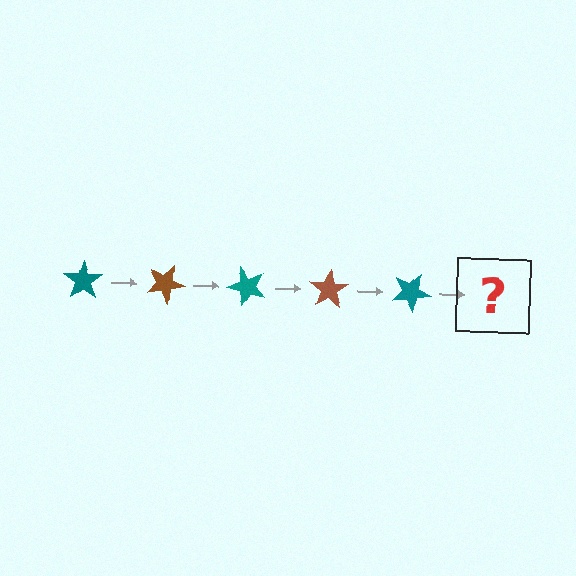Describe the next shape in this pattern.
It should be a brown star, rotated 125 degrees from the start.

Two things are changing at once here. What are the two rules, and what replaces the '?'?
The two rules are that it rotates 25 degrees each step and the color cycles through teal and brown. The '?' should be a brown star, rotated 125 degrees from the start.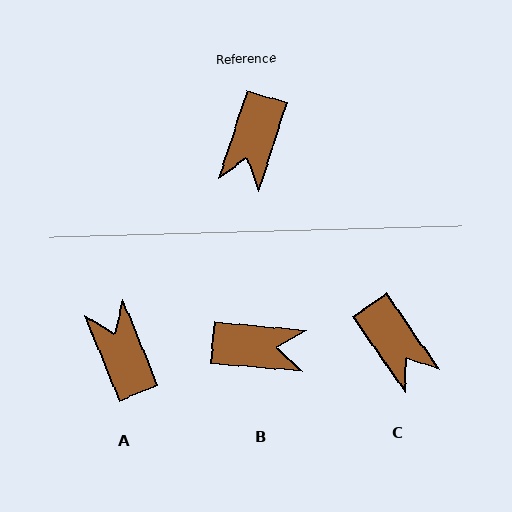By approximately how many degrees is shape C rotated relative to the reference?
Approximately 53 degrees counter-clockwise.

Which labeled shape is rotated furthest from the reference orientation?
A, about 140 degrees away.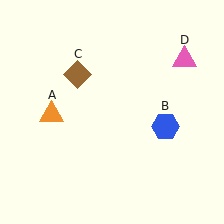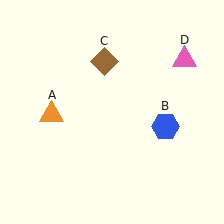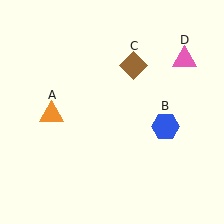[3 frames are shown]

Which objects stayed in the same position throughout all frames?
Orange triangle (object A) and blue hexagon (object B) and pink triangle (object D) remained stationary.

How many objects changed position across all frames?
1 object changed position: brown diamond (object C).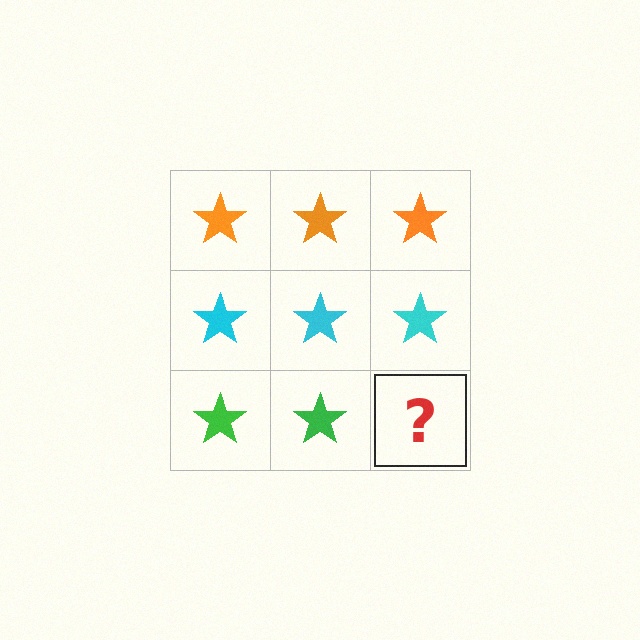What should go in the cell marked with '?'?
The missing cell should contain a green star.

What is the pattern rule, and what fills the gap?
The rule is that each row has a consistent color. The gap should be filled with a green star.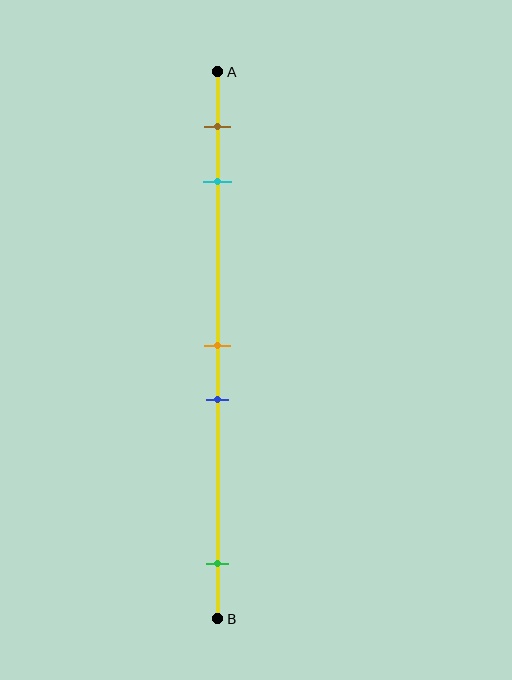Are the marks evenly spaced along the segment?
No, the marks are not evenly spaced.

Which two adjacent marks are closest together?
The orange and blue marks are the closest adjacent pair.